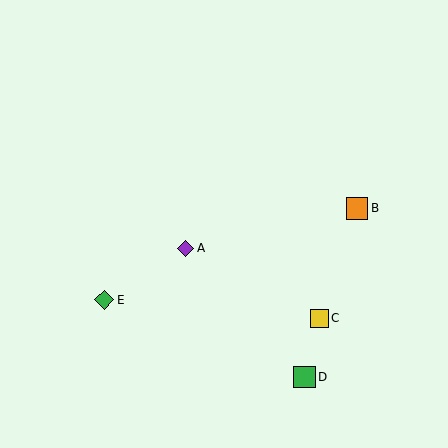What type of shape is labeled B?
Shape B is an orange square.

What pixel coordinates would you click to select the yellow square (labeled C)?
Click at (319, 318) to select the yellow square C.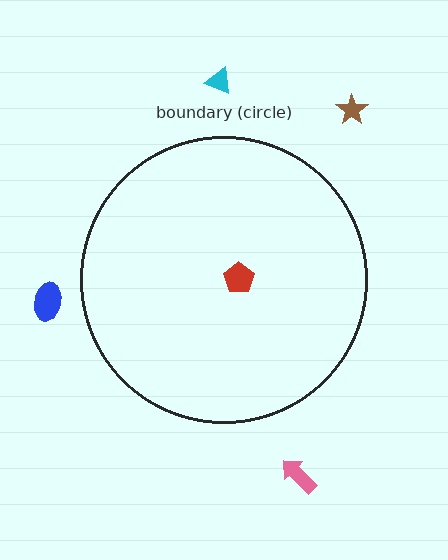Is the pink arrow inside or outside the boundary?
Outside.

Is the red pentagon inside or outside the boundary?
Inside.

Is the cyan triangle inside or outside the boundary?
Outside.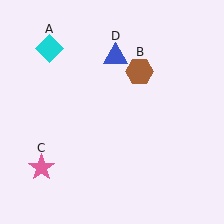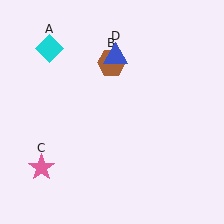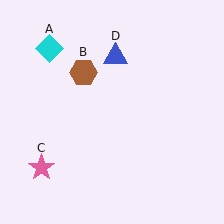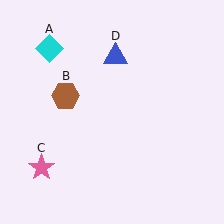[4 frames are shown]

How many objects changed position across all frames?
1 object changed position: brown hexagon (object B).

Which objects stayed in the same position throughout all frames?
Cyan diamond (object A) and pink star (object C) and blue triangle (object D) remained stationary.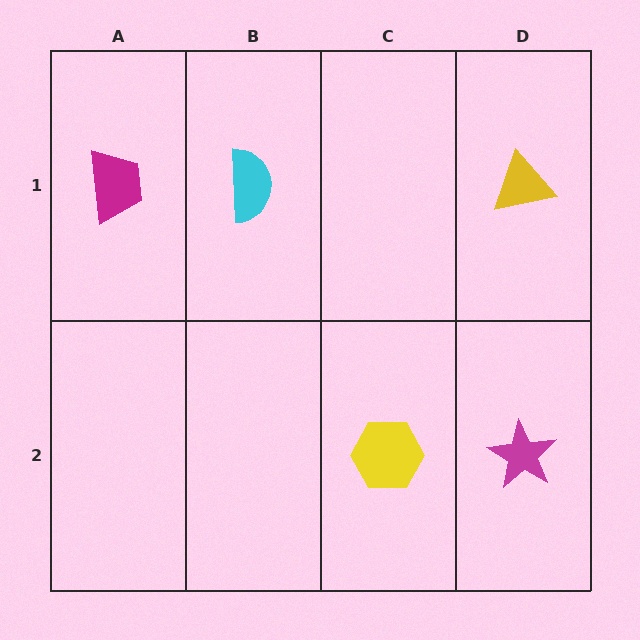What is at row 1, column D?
A yellow triangle.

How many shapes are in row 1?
3 shapes.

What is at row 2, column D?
A magenta star.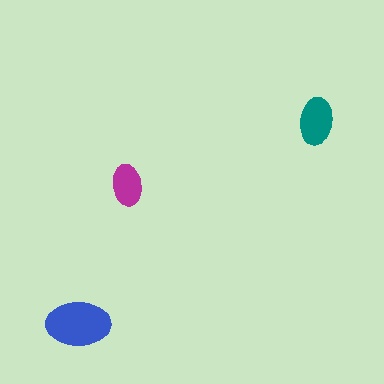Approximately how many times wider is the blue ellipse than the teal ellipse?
About 1.5 times wider.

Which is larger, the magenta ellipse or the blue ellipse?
The blue one.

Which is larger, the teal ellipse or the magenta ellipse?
The teal one.